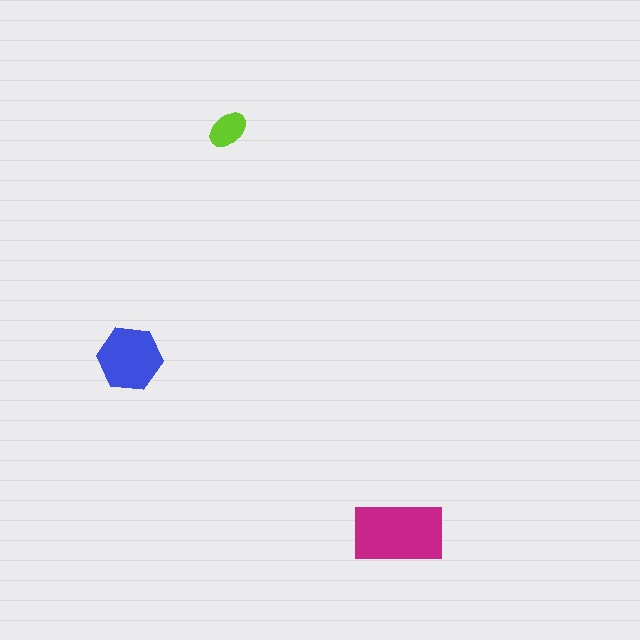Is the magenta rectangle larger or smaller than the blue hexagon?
Larger.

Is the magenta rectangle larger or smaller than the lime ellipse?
Larger.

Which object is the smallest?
The lime ellipse.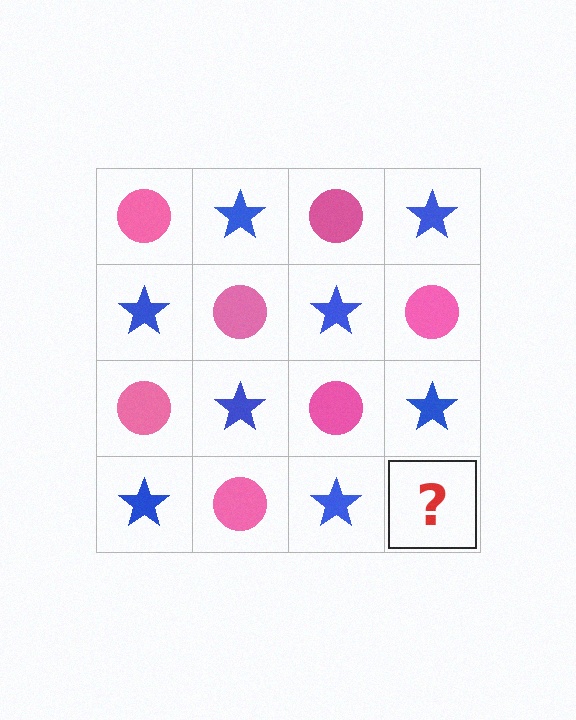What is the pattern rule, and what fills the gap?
The rule is that it alternates pink circle and blue star in a checkerboard pattern. The gap should be filled with a pink circle.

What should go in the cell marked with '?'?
The missing cell should contain a pink circle.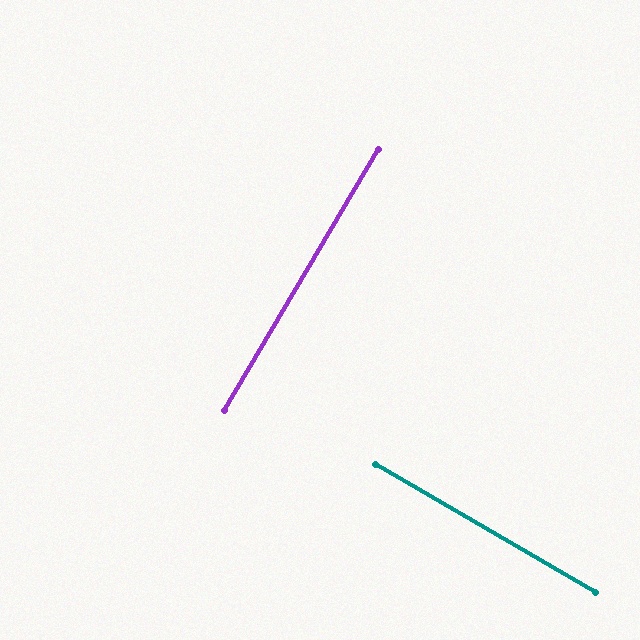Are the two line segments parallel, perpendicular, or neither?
Perpendicular — they meet at approximately 90°.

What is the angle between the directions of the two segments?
Approximately 90 degrees.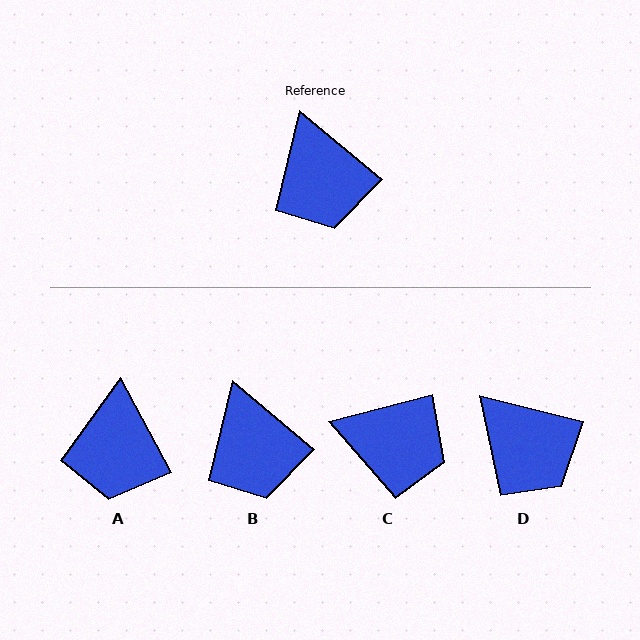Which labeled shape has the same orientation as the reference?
B.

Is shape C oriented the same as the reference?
No, it is off by about 54 degrees.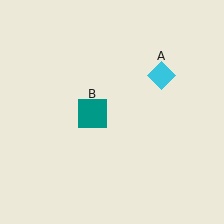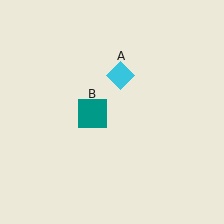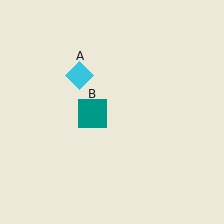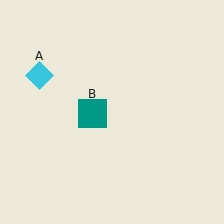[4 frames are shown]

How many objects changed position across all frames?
1 object changed position: cyan diamond (object A).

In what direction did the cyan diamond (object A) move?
The cyan diamond (object A) moved left.